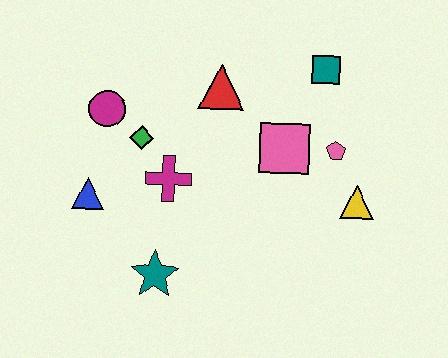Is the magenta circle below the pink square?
No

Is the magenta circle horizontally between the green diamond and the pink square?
No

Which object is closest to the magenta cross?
The green diamond is closest to the magenta cross.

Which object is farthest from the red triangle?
The teal star is farthest from the red triangle.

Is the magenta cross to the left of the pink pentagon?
Yes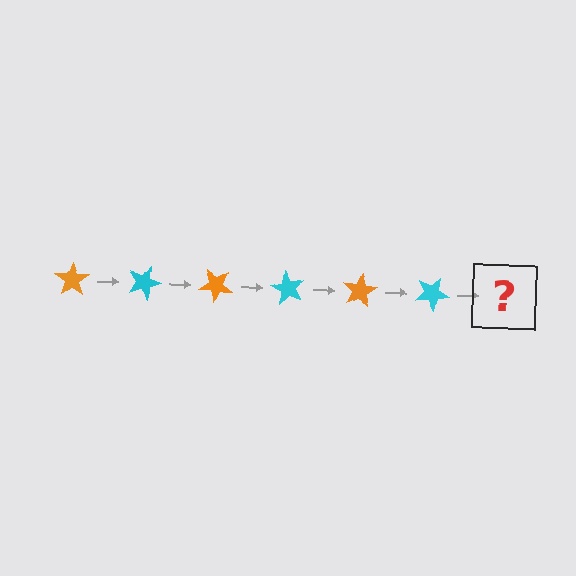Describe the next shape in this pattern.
It should be an orange star, rotated 120 degrees from the start.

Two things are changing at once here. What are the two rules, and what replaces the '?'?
The two rules are that it rotates 20 degrees each step and the color cycles through orange and cyan. The '?' should be an orange star, rotated 120 degrees from the start.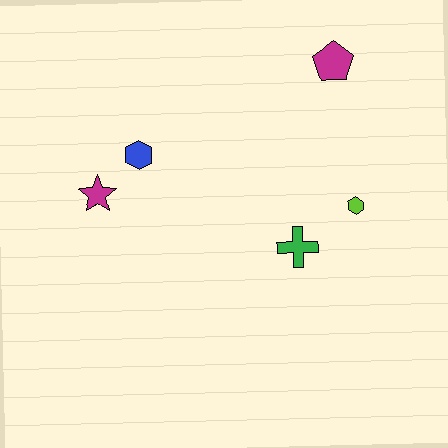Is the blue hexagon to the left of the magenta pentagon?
Yes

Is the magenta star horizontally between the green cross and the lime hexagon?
No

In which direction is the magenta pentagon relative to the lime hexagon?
The magenta pentagon is above the lime hexagon.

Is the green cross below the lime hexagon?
Yes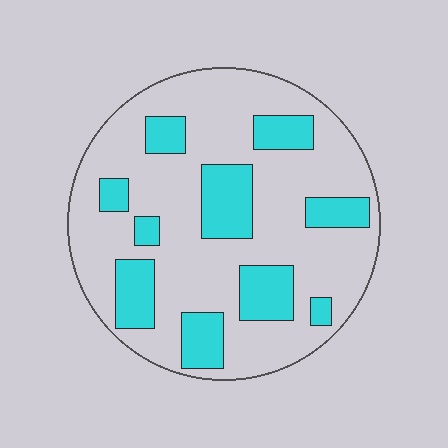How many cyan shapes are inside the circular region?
10.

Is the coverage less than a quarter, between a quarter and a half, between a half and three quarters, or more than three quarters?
Between a quarter and a half.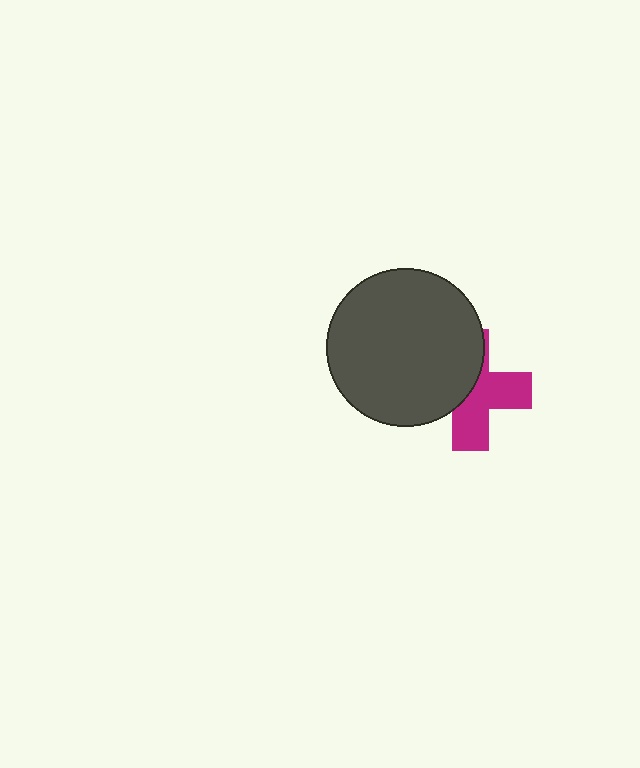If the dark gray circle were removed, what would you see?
You would see the complete magenta cross.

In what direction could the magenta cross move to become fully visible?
The magenta cross could move right. That would shift it out from behind the dark gray circle entirely.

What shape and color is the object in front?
The object in front is a dark gray circle.